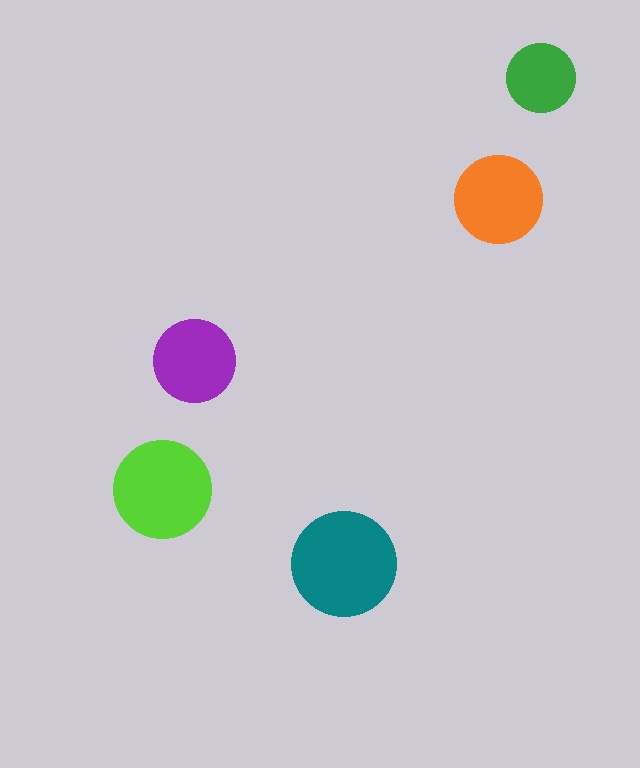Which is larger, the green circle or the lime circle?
The lime one.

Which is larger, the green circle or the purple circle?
The purple one.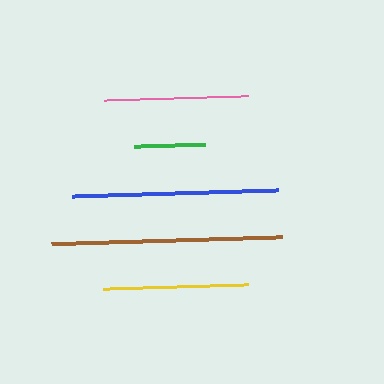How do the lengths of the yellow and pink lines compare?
The yellow and pink lines are approximately the same length.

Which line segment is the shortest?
The green line is the shortest at approximately 70 pixels.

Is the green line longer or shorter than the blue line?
The blue line is longer than the green line.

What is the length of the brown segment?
The brown segment is approximately 231 pixels long.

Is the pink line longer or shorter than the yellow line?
The yellow line is longer than the pink line.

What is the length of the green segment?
The green segment is approximately 70 pixels long.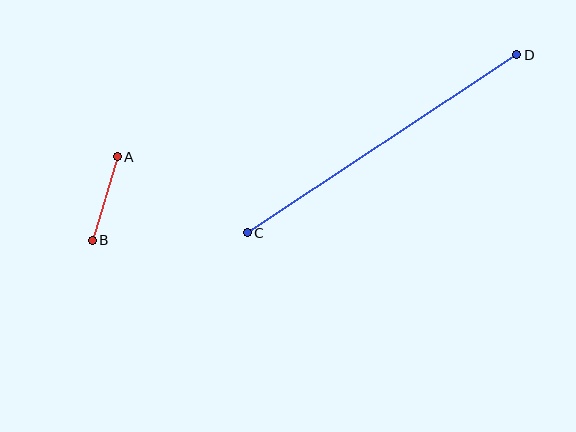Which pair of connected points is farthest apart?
Points C and D are farthest apart.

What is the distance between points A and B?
The distance is approximately 87 pixels.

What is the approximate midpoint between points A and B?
The midpoint is at approximately (105, 199) pixels.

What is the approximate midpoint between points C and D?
The midpoint is at approximately (382, 144) pixels.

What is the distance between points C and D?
The distance is approximately 323 pixels.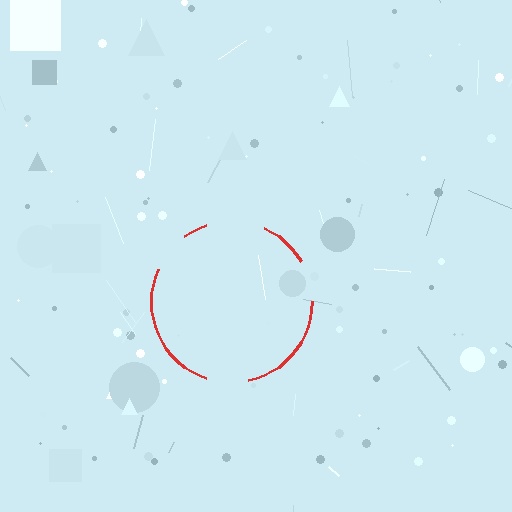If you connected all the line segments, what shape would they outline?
They would outline a circle.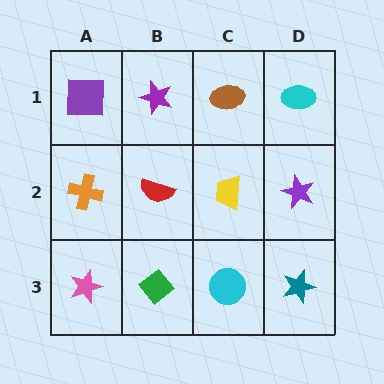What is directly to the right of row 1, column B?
A brown ellipse.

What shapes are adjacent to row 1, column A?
An orange cross (row 2, column A), a purple star (row 1, column B).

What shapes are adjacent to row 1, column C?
A yellow trapezoid (row 2, column C), a purple star (row 1, column B), a cyan ellipse (row 1, column D).